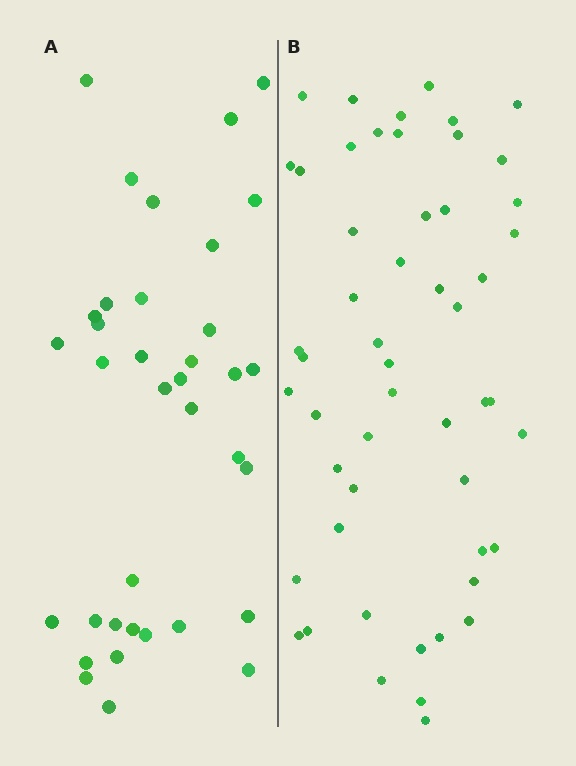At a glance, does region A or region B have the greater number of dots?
Region B (the right region) has more dots.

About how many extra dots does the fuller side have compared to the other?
Region B has approximately 15 more dots than region A.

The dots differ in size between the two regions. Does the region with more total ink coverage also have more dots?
No. Region A has more total ink coverage because its dots are larger, but region B actually contains more individual dots. Total area can be misleading — the number of items is what matters here.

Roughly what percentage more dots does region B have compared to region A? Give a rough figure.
About 45% more.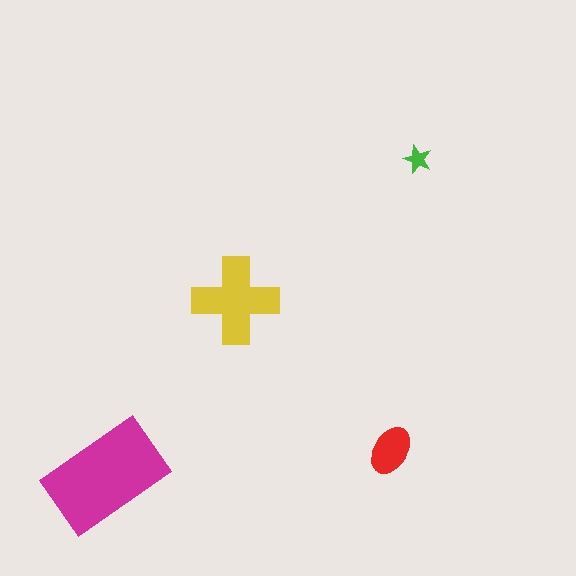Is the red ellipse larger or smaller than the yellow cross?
Smaller.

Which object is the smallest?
The green star.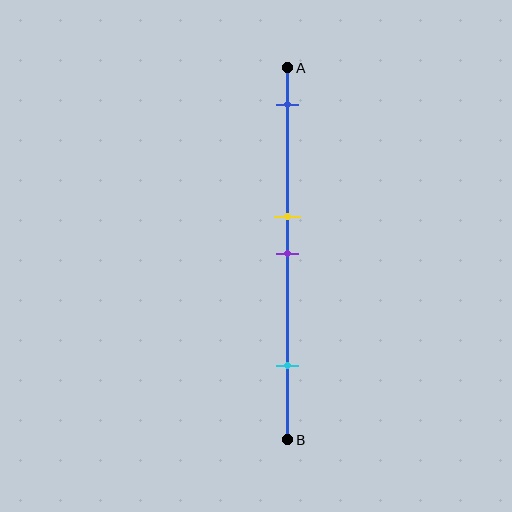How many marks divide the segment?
There are 4 marks dividing the segment.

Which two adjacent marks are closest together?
The yellow and purple marks are the closest adjacent pair.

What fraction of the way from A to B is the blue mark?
The blue mark is approximately 10% (0.1) of the way from A to B.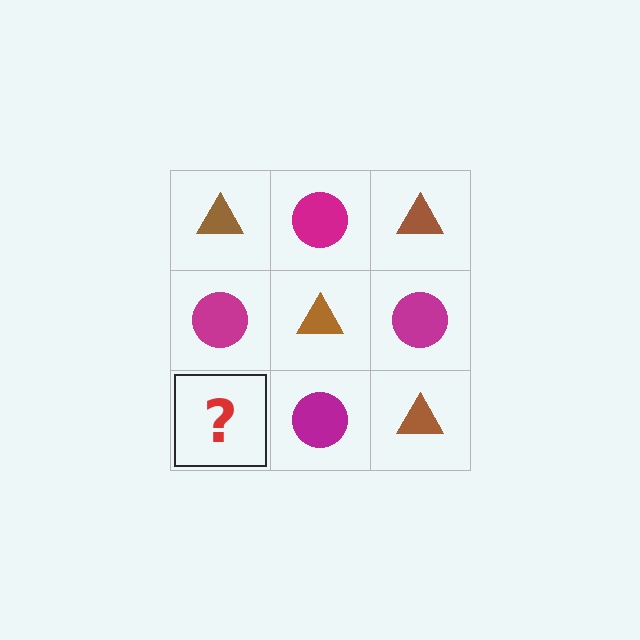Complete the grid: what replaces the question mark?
The question mark should be replaced with a brown triangle.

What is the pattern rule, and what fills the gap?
The rule is that it alternates brown triangle and magenta circle in a checkerboard pattern. The gap should be filled with a brown triangle.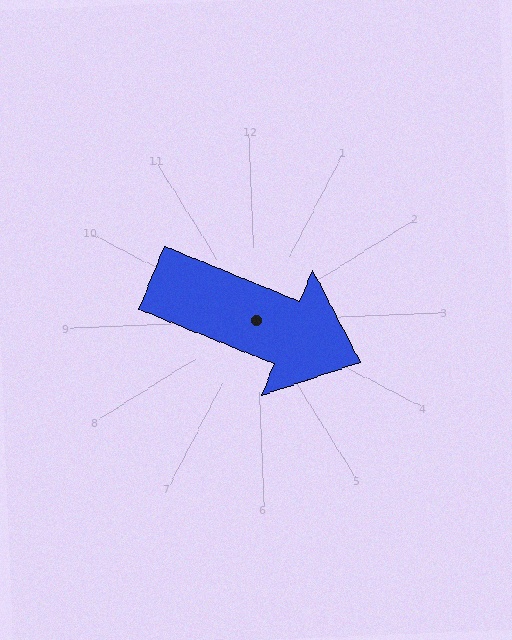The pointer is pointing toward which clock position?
Roughly 4 o'clock.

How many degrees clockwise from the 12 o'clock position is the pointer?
Approximately 114 degrees.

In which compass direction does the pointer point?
Southeast.